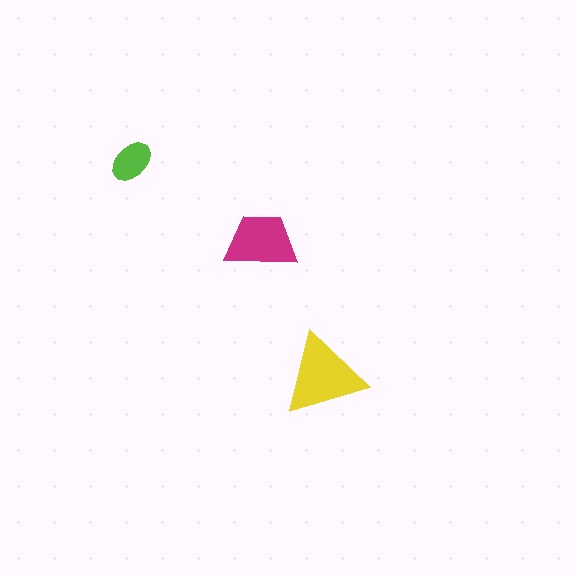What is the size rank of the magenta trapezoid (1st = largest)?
2nd.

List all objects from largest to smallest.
The yellow triangle, the magenta trapezoid, the lime ellipse.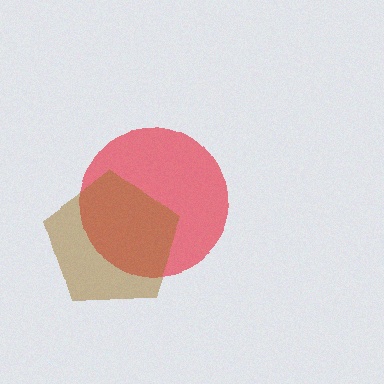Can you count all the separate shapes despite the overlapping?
Yes, there are 2 separate shapes.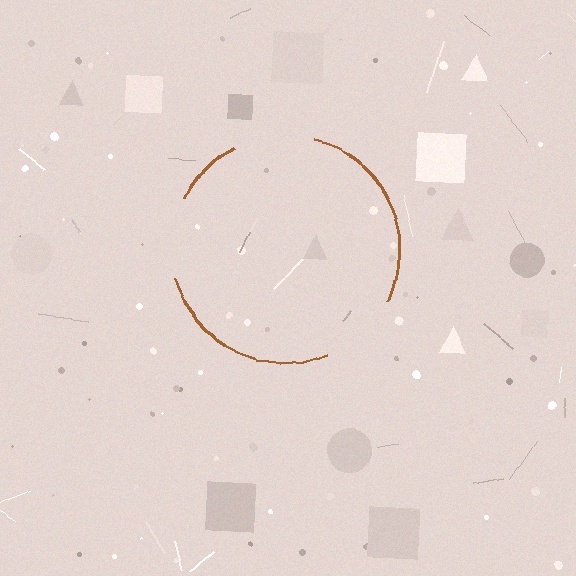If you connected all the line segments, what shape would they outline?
They would outline a circle.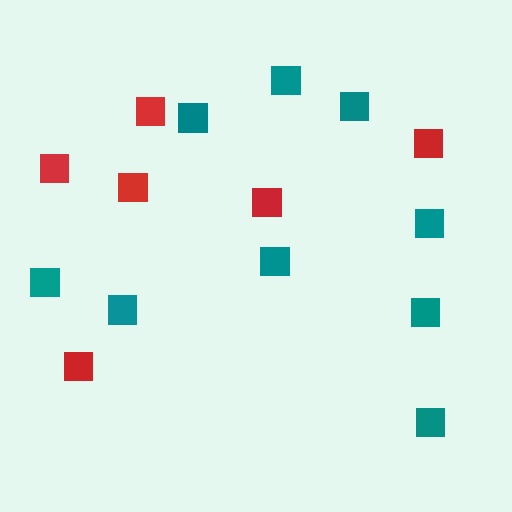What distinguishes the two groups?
There are 2 groups: one group of teal squares (9) and one group of red squares (6).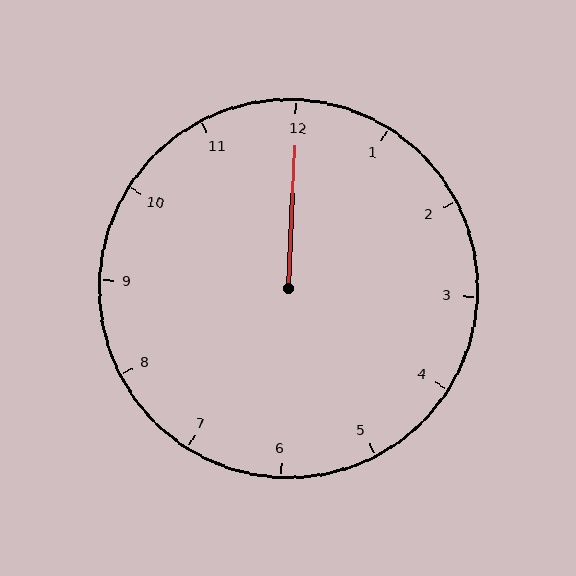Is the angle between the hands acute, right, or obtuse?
It is acute.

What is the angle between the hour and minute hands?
Approximately 0 degrees.